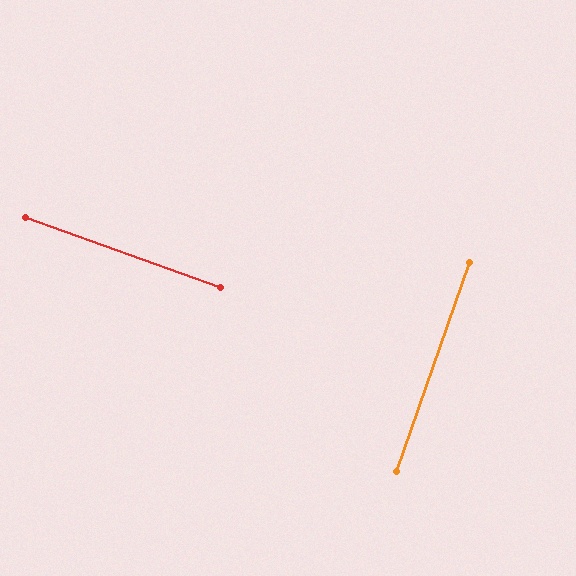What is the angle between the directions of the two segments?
Approximately 90 degrees.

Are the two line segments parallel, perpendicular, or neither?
Perpendicular — they meet at approximately 90°.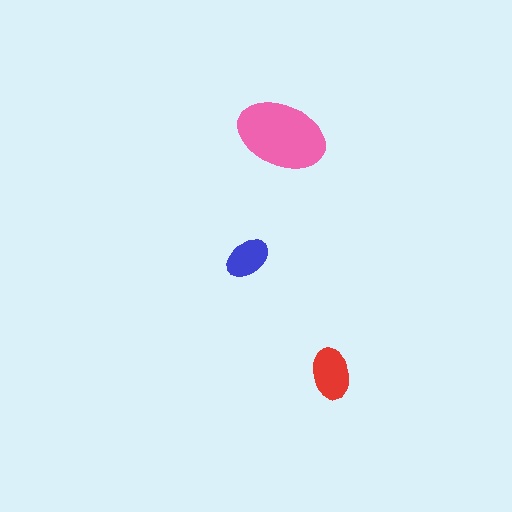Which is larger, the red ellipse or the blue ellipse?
The red one.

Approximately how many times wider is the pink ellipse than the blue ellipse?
About 2 times wider.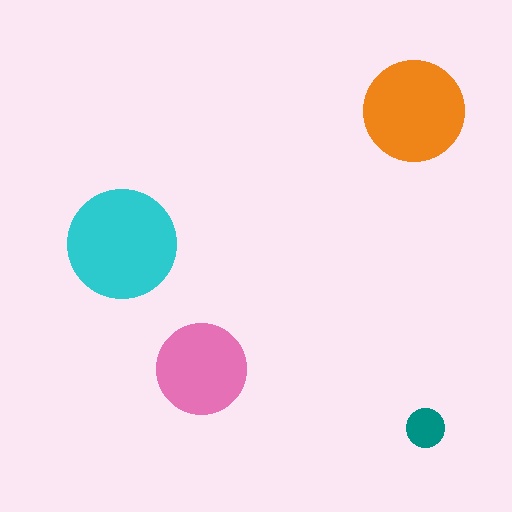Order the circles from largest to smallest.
the cyan one, the orange one, the pink one, the teal one.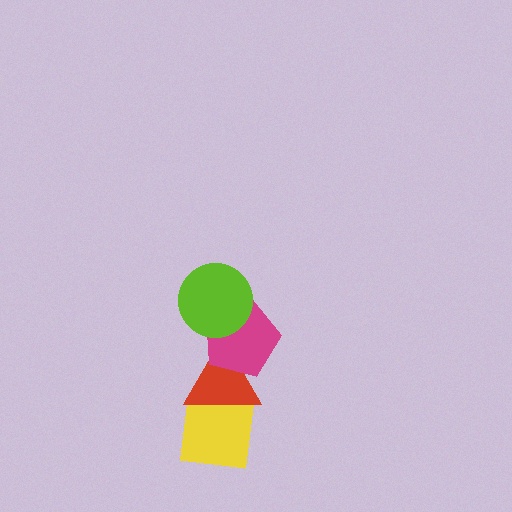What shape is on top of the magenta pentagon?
The lime circle is on top of the magenta pentagon.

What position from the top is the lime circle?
The lime circle is 1st from the top.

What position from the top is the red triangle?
The red triangle is 3rd from the top.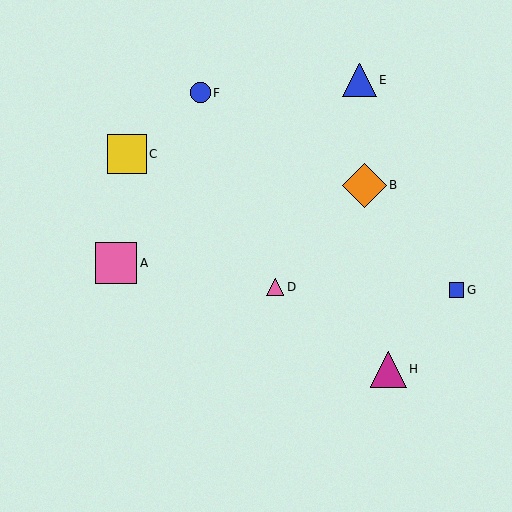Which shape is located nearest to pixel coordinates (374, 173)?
The orange diamond (labeled B) at (365, 185) is nearest to that location.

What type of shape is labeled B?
Shape B is an orange diamond.